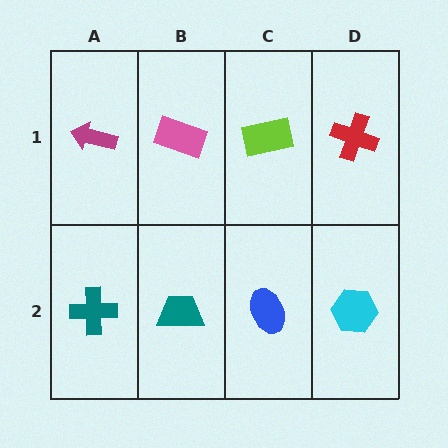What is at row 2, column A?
A teal cross.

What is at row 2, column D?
A cyan hexagon.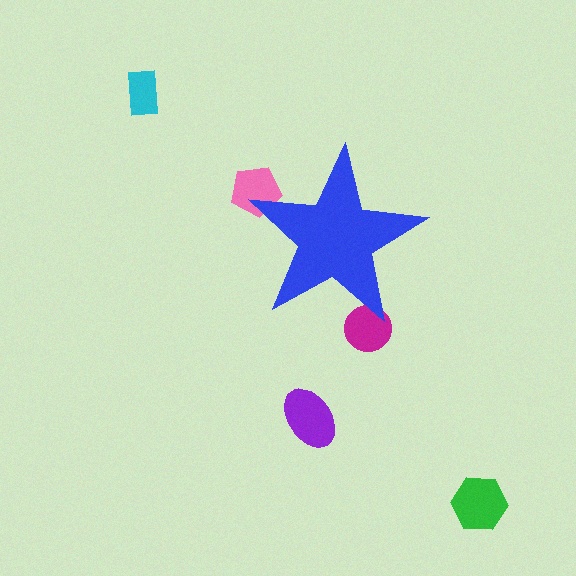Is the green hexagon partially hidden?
No, the green hexagon is fully visible.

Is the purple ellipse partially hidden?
No, the purple ellipse is fully visible.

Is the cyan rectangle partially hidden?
No, the cyan rectangle is fully visible.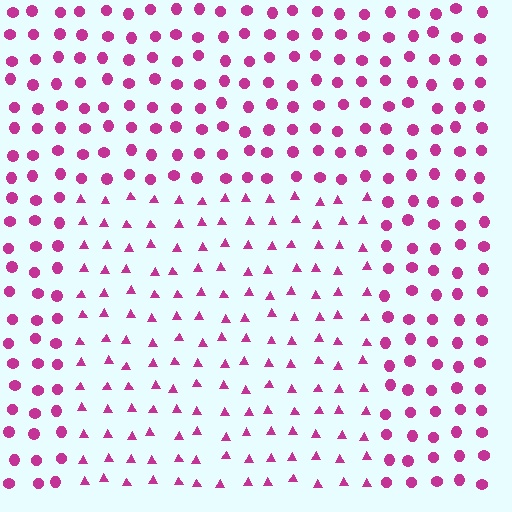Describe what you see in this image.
The image is filled with small magenta elements arranged in a uniform grid. A rectangle-shaped region contains triangles, while the surrounding area contains circles. The boundary is defined purely by the change in element shape.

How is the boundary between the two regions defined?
The boundary is defined by a change in element shape: triangles inside vs. circles outside. All elements share the same color and spacing.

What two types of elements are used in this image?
The image uses triangles inside the rectangle region and circles outside it.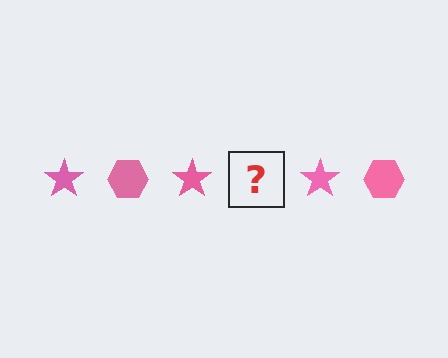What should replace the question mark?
The question mark should be replaced with a pink hexagon.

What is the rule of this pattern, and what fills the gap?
The rule is that the pattern cycles through star, hexagon shapes in pink. The gap should be filled with a pink hexagon.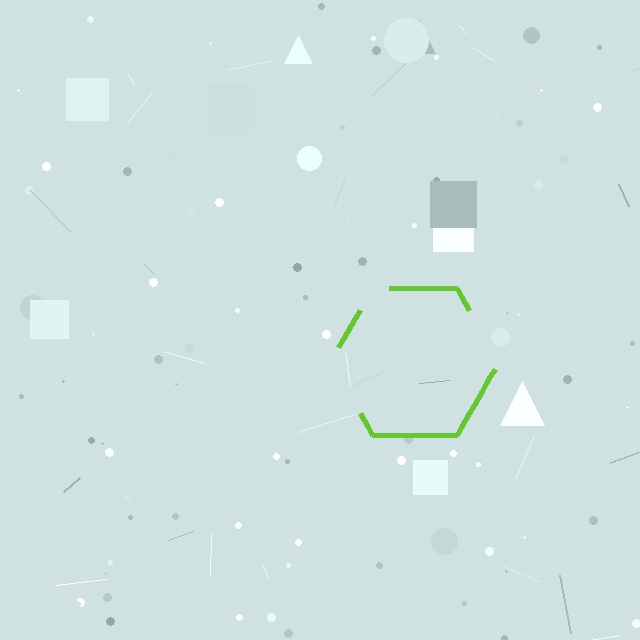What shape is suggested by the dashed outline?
The dashed outline suggests a hexagon.